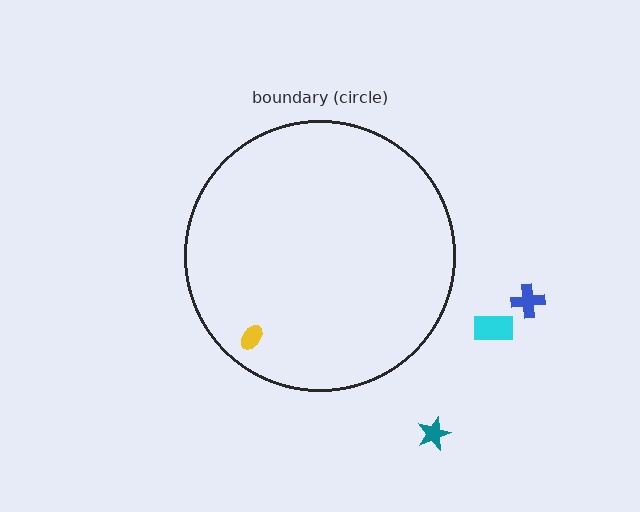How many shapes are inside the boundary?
1 inside, 3 outside.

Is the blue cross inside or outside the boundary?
Outside.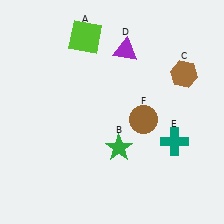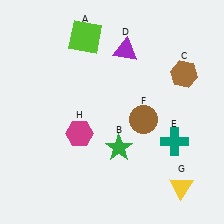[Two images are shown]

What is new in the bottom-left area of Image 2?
A magenta hexagon (H) was added in the bottom-left area of Image 2.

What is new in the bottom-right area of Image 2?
A yellow triangle (G) was added in the bottom-right area of Image 2.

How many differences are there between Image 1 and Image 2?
There are 2 differences between the two images.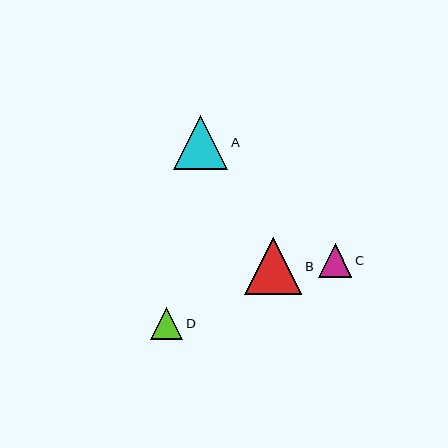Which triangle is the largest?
Triangle B is the largest with a size of approximately 57 pixels.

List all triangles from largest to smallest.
From largest to smallest: B, A, C, D.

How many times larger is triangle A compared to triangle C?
Triangle A is approximately 1.6 times the size of triangle C.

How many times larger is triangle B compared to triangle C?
Triangle B is approximately 1.7 times the size of triangle C.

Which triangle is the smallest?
Triangle D is the smallest with a size of approximately 32 pixels.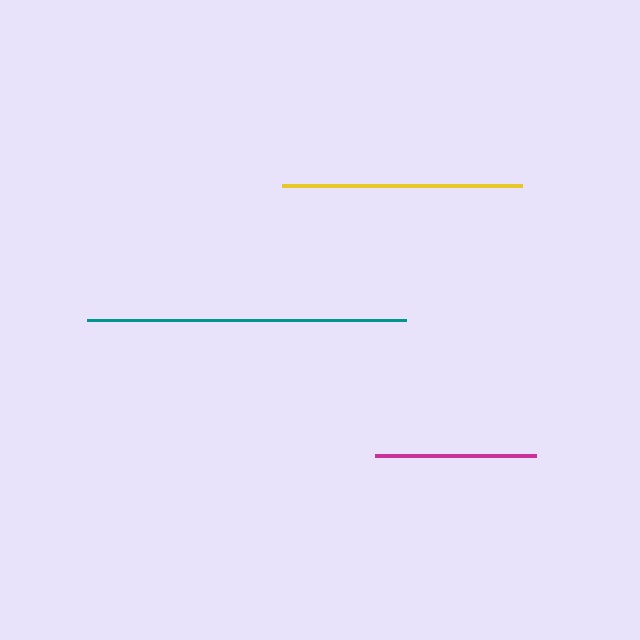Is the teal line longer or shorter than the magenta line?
The teal line is longer than the magenta line.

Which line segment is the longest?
The teal line is the longest at approximately 319 pixels.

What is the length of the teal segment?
The teal segment is approximately 319 pixels long.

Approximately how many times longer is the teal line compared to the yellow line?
The teal line is approximately 1.3 times the length of the yellow line.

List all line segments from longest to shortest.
From longest to shortest: teal, yellow, magenta.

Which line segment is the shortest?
The magenta line is the shortest at approximately 161 pixels.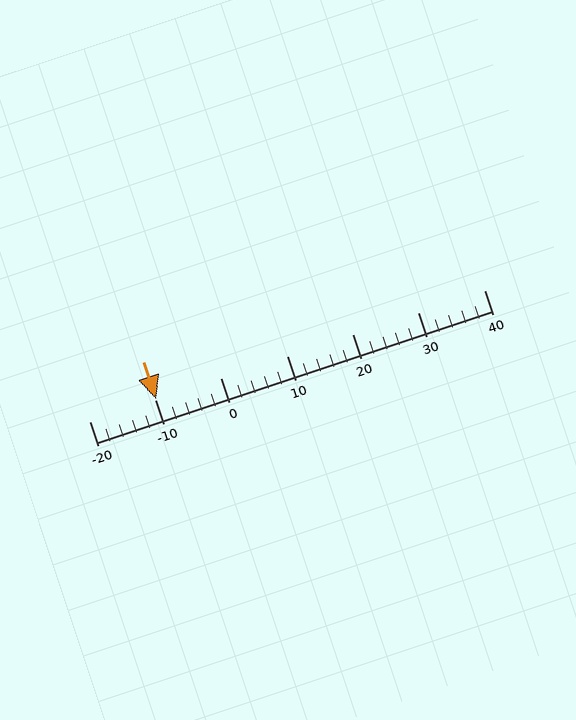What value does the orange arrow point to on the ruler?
The orange arrow points to approximately -10.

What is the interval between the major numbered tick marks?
The major tick marks are spaced 10 units apart.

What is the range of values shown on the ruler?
The ruler shows values from -20 to 40.